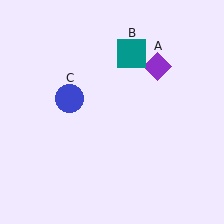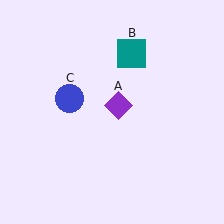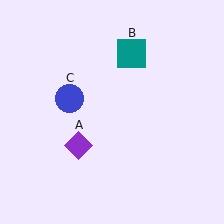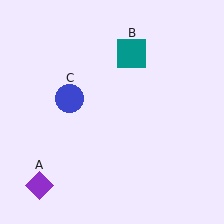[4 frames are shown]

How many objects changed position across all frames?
1 object changed position: purple diamond (object A).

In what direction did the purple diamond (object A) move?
The purple diamond (object A) moved down and to the left.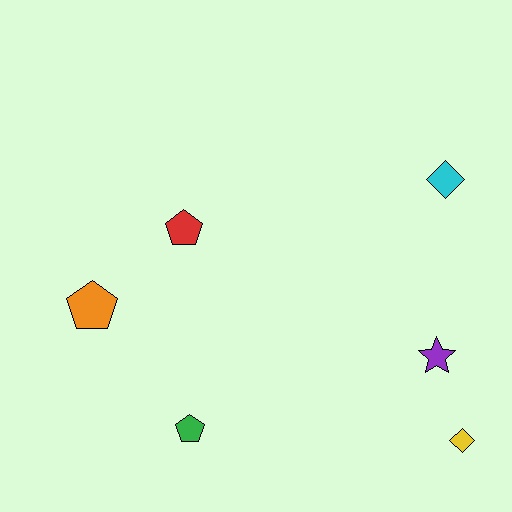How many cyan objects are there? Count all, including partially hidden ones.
There is 1 cyan object.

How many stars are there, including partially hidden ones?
There is 1 star.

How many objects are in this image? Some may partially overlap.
There are 6 objects.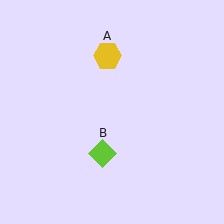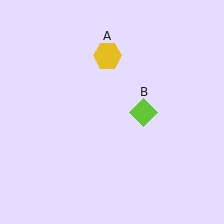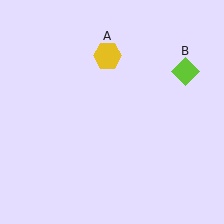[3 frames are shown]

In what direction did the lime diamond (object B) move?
The lime diamond (object B) moved up and to the right.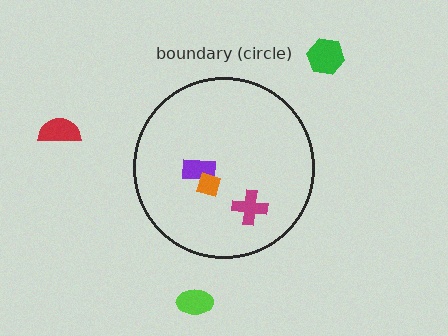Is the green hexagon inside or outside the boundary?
Outside.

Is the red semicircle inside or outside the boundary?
Outside.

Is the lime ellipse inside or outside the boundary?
Outside.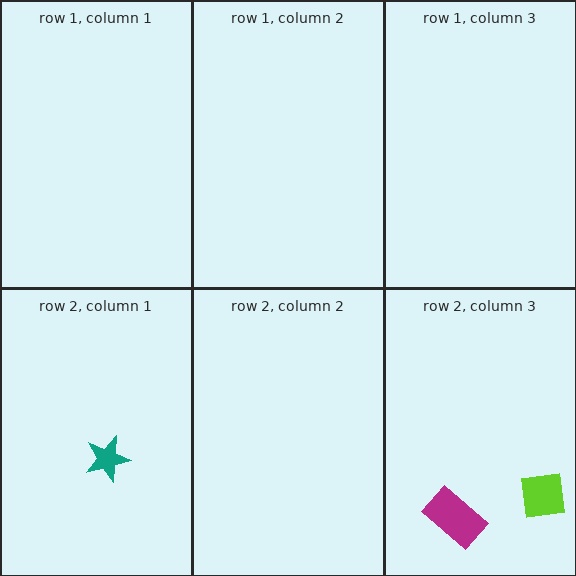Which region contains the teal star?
The row 2, column 1 region.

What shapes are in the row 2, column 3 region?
The magenta rectangle, the lime square.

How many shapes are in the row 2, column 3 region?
2.